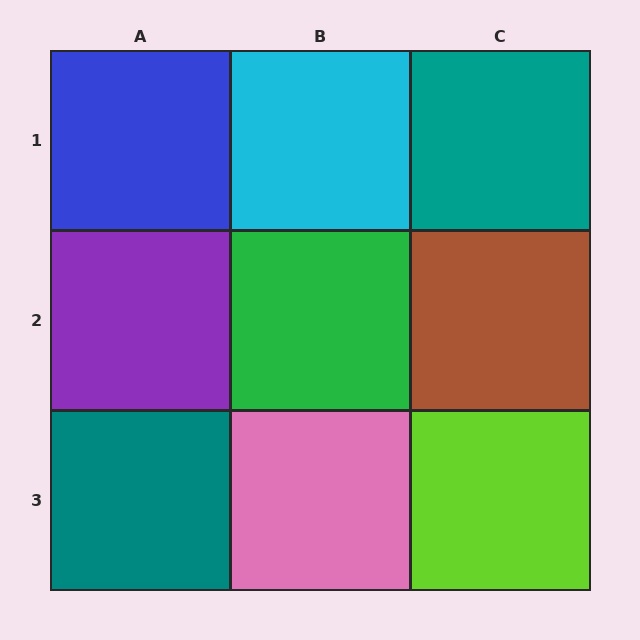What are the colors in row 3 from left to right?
Teal, pink, lime.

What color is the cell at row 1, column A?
Blue.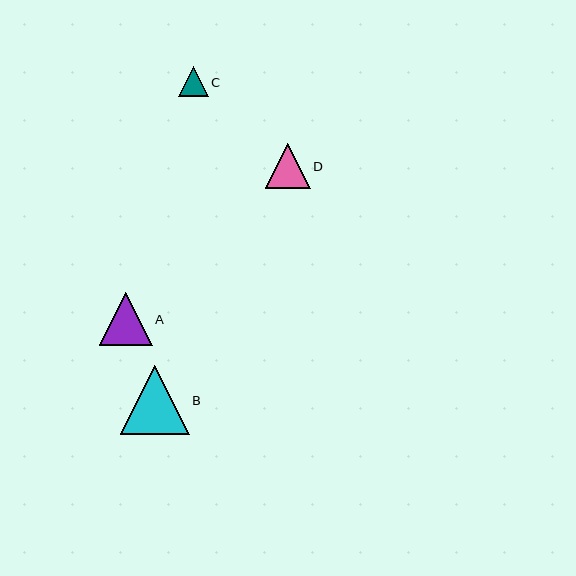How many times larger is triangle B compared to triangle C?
Triangle B is approximately 2.3 times the size of triangle C.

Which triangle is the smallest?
Triangle C is the smallest with a size of approximately 30 pixels.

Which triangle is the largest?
Triangle B is the largest with a size of approximately 69 pixels.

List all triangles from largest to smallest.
From largest to smallest: B, A, D, C.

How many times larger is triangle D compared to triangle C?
Triangle D is approximately 1.5 times the size of triangle C.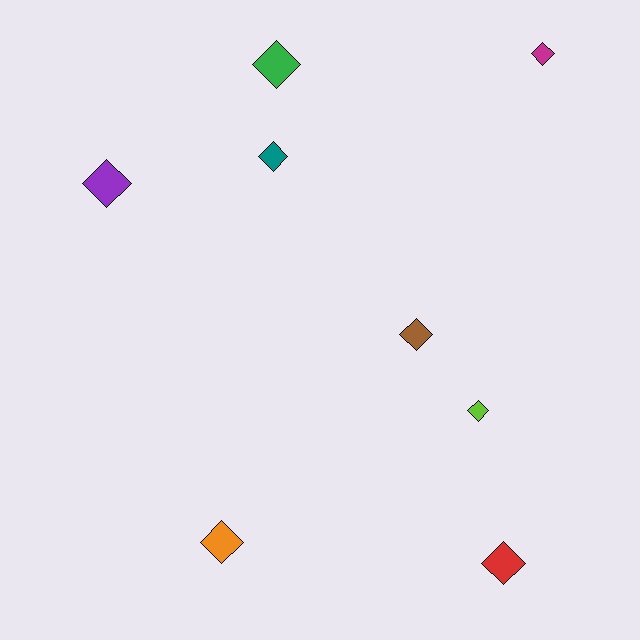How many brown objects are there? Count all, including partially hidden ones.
There is 1 brown object.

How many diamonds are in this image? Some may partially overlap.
There are 8 diamonds.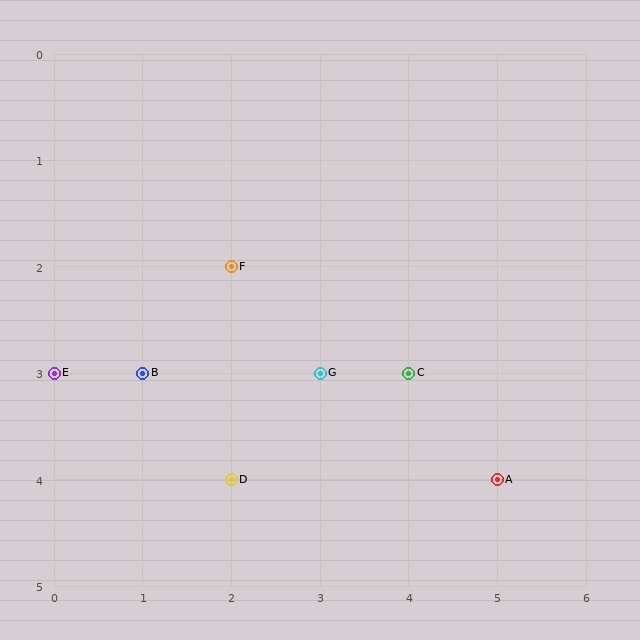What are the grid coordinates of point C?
Point C is at grid coordinates (4, 3).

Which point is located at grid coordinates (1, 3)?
Point B is at (1, 3).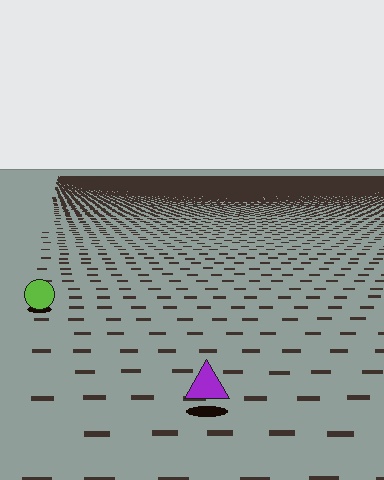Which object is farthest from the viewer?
The lime circle is farthest from the viewer. It appears smaller and the ground texture around it is denser.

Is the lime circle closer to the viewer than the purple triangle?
No. The purple triangle is closer — you can tell from the texture gradient: the ground texture is coarser near it.